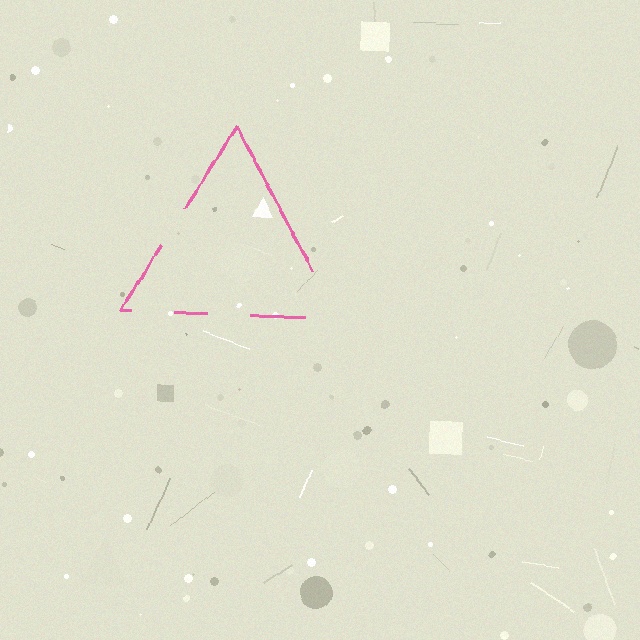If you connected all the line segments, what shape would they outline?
They would outline a triangle.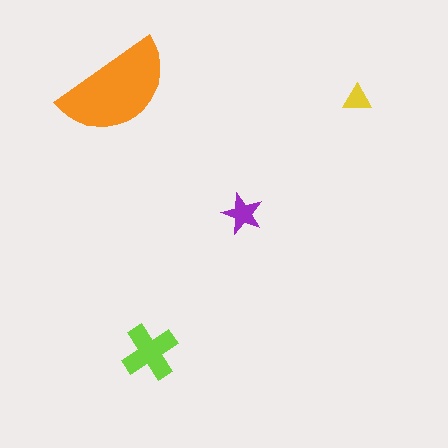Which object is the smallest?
The yellow triangle.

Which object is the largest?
The orange semicircle.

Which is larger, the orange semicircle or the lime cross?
The orange semicircle.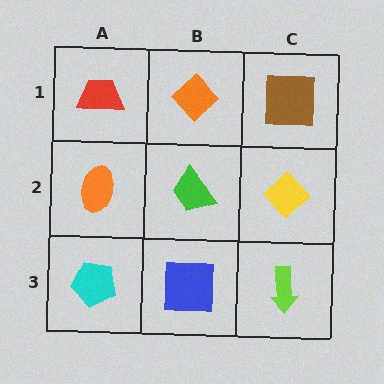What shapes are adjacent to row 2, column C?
A brown square (row 1, column C), a lime arrow (row 3, column C), a green trapezoid (row 2, column B).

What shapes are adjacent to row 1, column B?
A green trapezoid (row 2, column B), a red trapezoid (row 1, column A), a brown square (row 1, column C).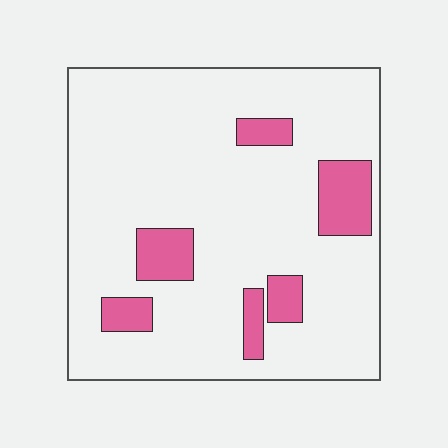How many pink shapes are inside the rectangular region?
6.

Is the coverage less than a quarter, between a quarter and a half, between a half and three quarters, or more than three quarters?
Less than a quarter.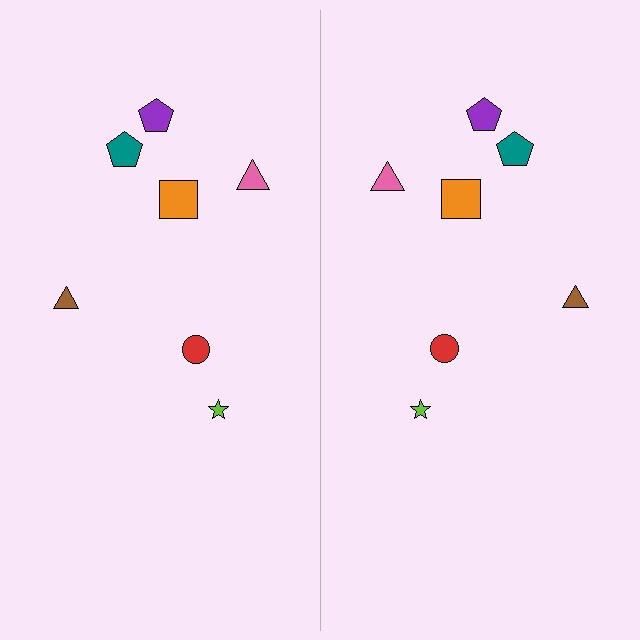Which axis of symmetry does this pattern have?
The pattern has a vertical axis of symmetry running through the center of the image.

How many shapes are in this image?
There are 14 shapes in this image.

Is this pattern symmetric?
Yes, this pattern has bilateral (reflection) symmetry.